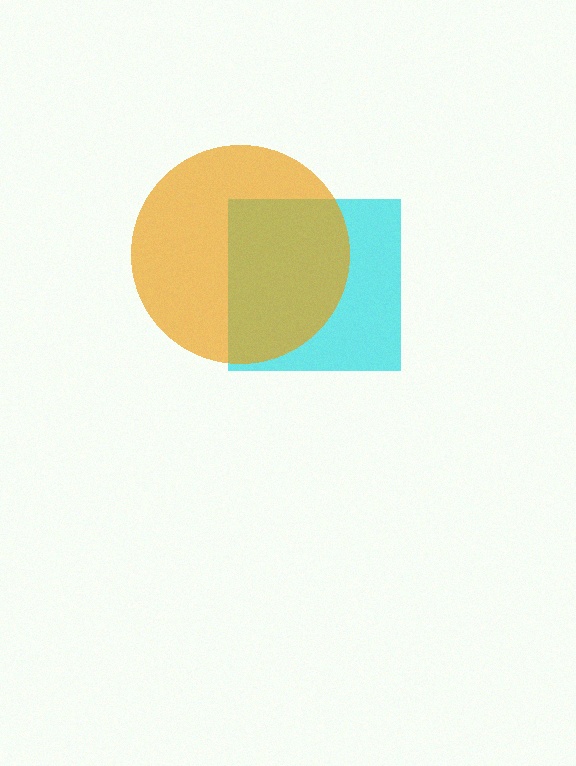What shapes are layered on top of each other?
The layered shapes are: a cyan square, an orange circle.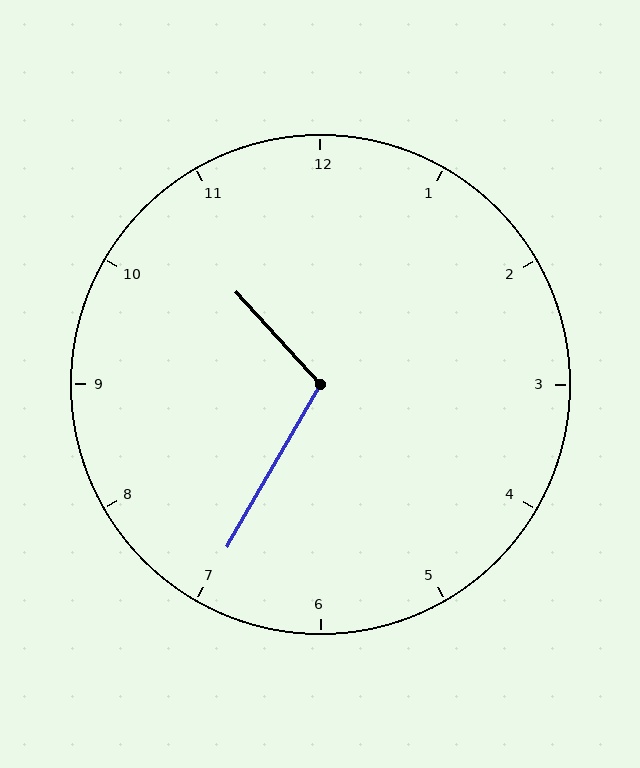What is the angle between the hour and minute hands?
Approximately 108 degrees.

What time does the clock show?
10:35.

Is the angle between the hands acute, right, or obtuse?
It is obtuse.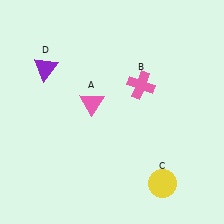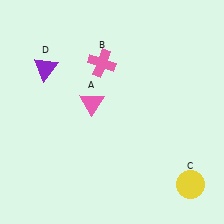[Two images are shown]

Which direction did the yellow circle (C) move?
The yellow circle (C) moved right.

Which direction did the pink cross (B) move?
The pink cross (B) moved left.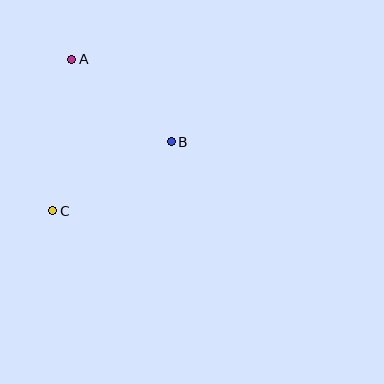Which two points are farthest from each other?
Points A and C are farthest from each other.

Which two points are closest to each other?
Points A and B are closest to each other.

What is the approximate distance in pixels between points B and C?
The distance between B and C is approximately 138 pixels.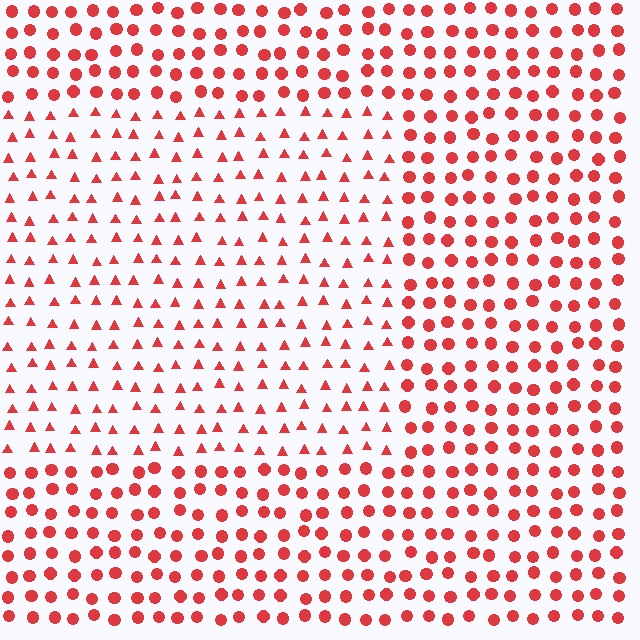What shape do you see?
I see a rectangle.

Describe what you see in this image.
The image is filled with small red elements arranged in a uniform grid. A rectangle-shaped region contains triangles, while the surrounding area contains circles. The boundary is defined purely by the change in element shape.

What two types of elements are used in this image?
The image uses triangles inside the rectangle region and circles outside it.